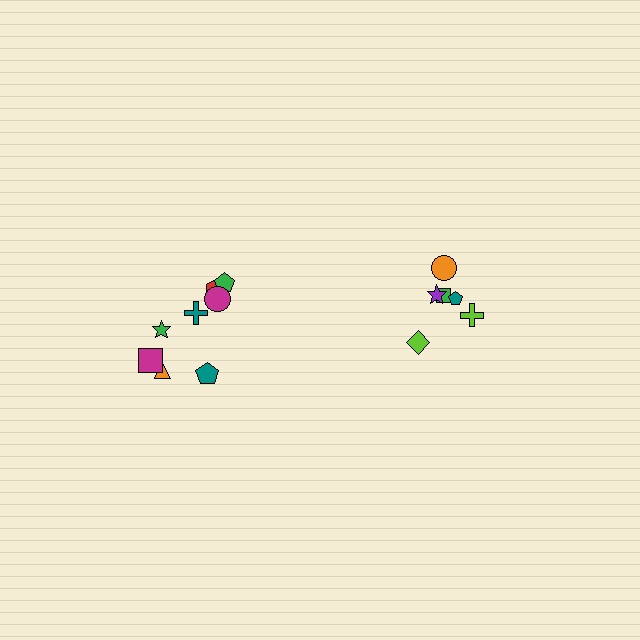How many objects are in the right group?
There are 6 objects.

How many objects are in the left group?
There are 8 objects.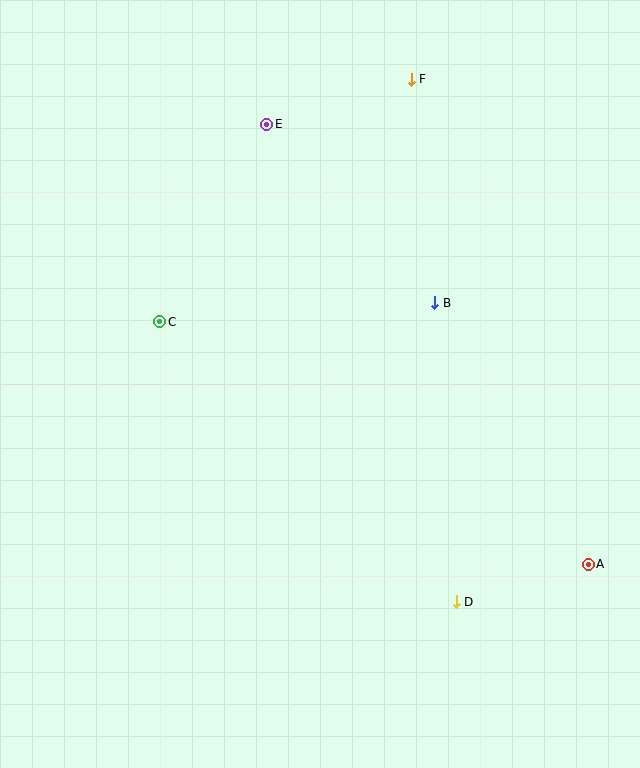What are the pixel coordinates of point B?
Point B is at (435, 303).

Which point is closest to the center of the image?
Point B at (435, 303) is closest to the center.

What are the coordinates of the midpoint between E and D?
The midpoint between E and D is at (361, 363).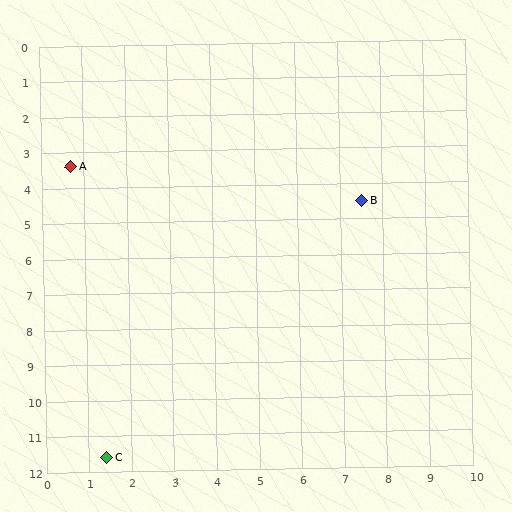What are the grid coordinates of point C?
Point C is at approximately (1.4, 11.6).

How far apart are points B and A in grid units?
Points B and A are about 6.9 grid units apart.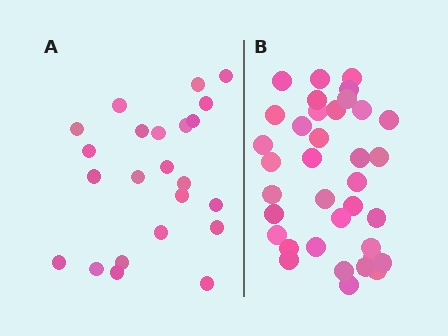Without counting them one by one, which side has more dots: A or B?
Region B (the right region) has more dots.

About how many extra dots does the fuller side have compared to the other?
Region B has approximately 15 more dots than region A.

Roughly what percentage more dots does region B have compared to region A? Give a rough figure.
About 55% more.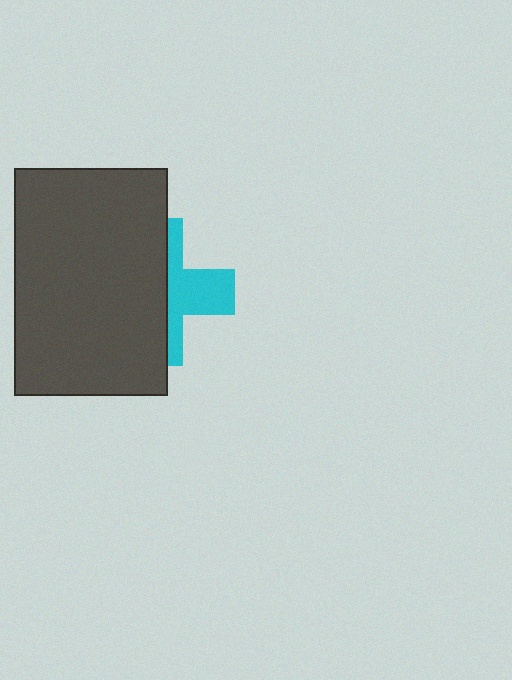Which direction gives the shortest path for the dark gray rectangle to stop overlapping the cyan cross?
Moving left gives the shortest separation.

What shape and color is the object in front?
The object in front is a dark gray rectangle.